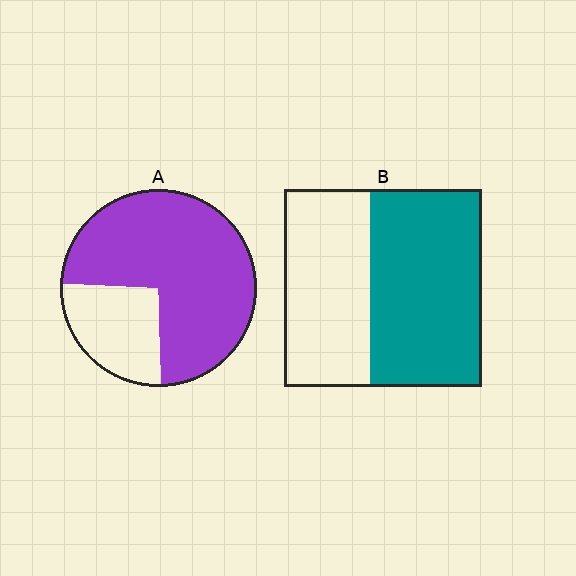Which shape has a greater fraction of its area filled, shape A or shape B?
Shape A.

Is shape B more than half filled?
Yes.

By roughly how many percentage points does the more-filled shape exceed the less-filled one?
By roughly 15 percentage points (A over B).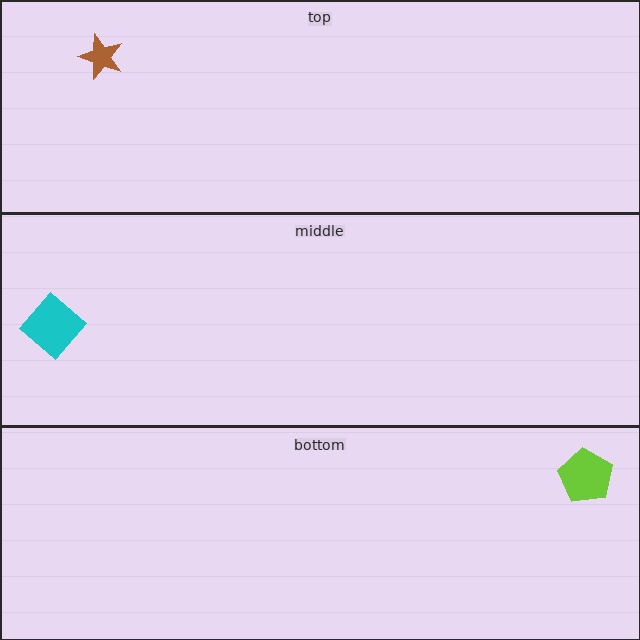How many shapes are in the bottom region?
1.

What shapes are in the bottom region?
The lime pentagon.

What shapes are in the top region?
The brown star.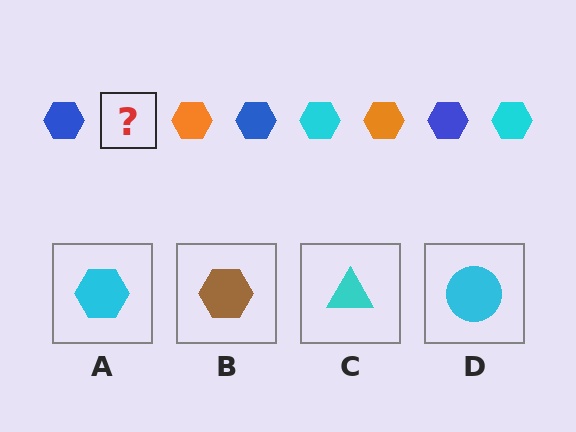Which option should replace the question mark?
Option A.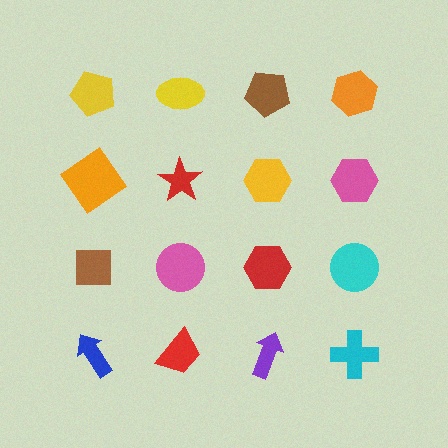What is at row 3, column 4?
A cyan circle.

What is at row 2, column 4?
A pink hexagon.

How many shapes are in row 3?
4 shapes.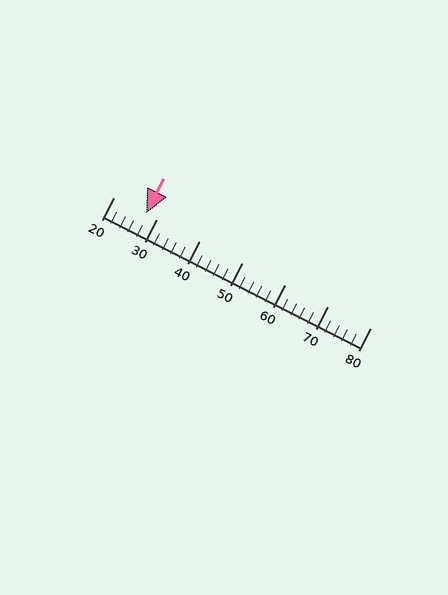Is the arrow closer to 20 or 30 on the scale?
The arrow is closer to 30.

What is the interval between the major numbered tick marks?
The major tick marks are spaced 10 units apart.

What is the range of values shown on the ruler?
The ruler shows values from 20 to 80.